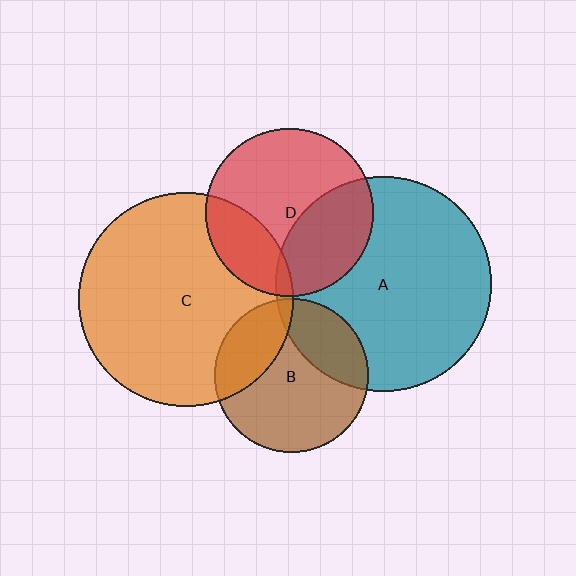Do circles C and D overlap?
Yes.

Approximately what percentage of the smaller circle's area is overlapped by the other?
Approximately 25%.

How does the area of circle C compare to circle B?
Approximately 1.9 times.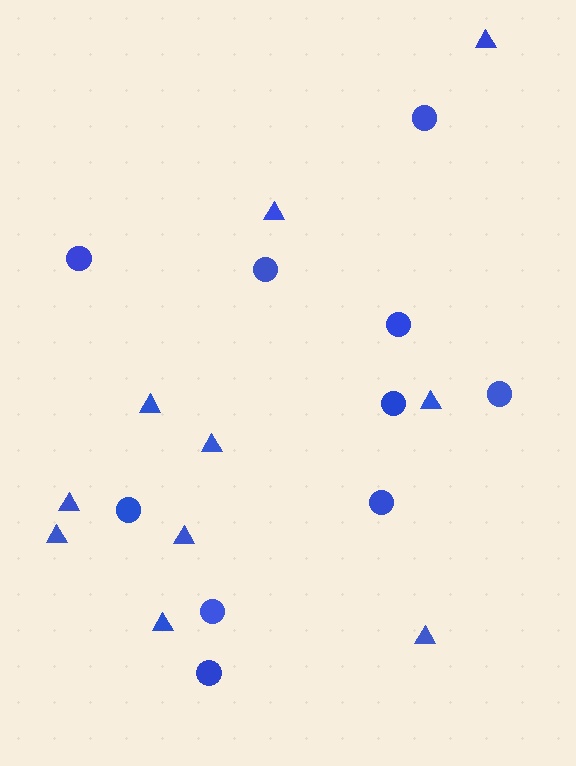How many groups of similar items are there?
There are 2 groups: one group of triangles (10) and one group of circles (10).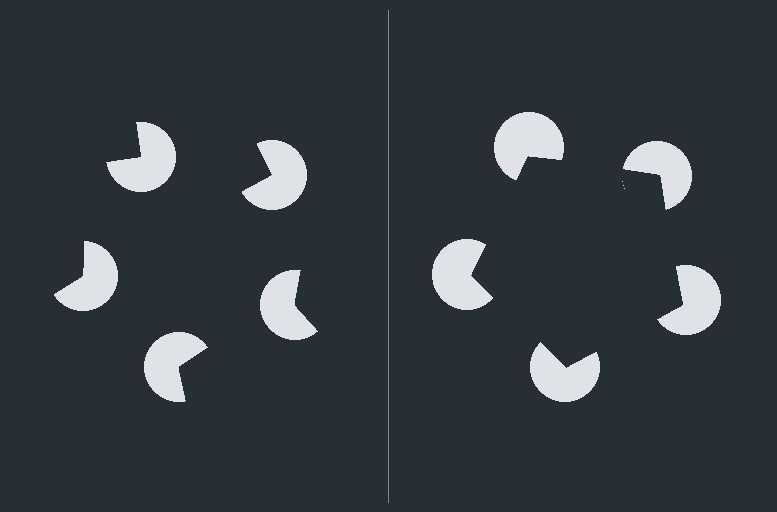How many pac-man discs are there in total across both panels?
10 — 5 on each side.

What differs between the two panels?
The pac-man discs are positioned identically on both sides; only the wedge orientations differ. On the right they align to a pentagon; on the left they are misaligned.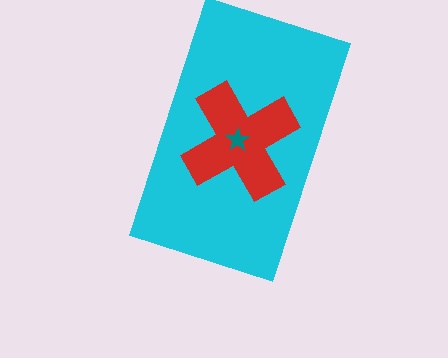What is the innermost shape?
The teal star.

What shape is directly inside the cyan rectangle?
The red cross.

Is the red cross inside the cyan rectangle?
Yes.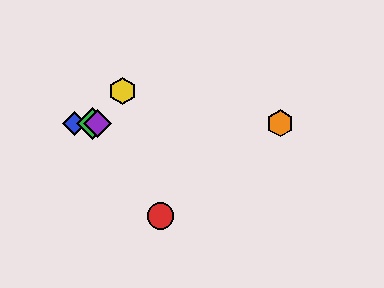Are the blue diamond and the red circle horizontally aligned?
No, the blue diamond is at y≈123 and the red circle is at y≈216.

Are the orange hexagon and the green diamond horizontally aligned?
Yes, both are at y≈123.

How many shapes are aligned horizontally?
4 shapes (the blue diamond, the green diamond, the purple diamond, the orange hexagon) are aligned horizontally.